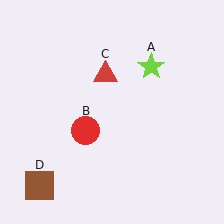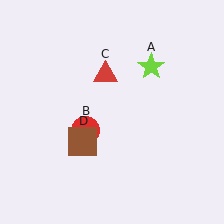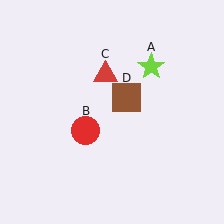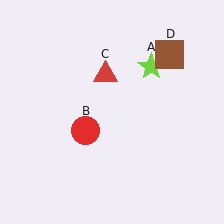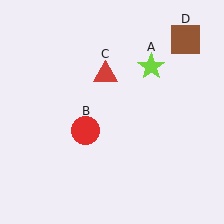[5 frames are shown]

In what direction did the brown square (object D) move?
The brown square (object D) moved up and to the right.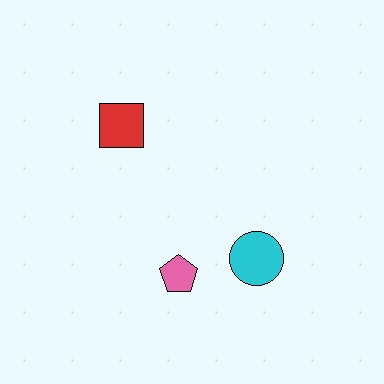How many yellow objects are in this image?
There are no yellow objects.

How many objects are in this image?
There are 3 objects.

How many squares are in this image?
There is 1 square.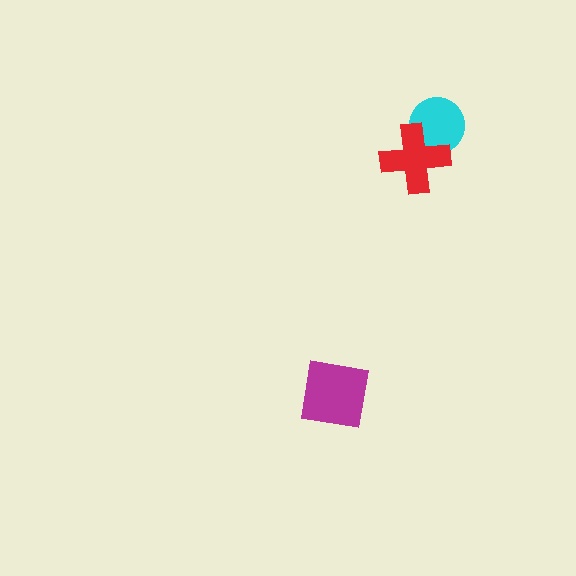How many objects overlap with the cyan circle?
1 object overlaps with the cyan circle.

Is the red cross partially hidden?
No, no other shape covers it.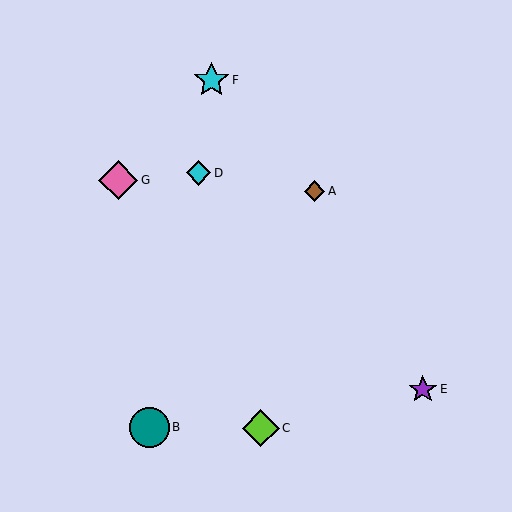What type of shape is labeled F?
Shape F is a cyan star.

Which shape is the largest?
The teal circle (labeled B) is the largest.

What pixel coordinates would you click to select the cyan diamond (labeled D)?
Click at (198, 173) to select the cyan diamond D.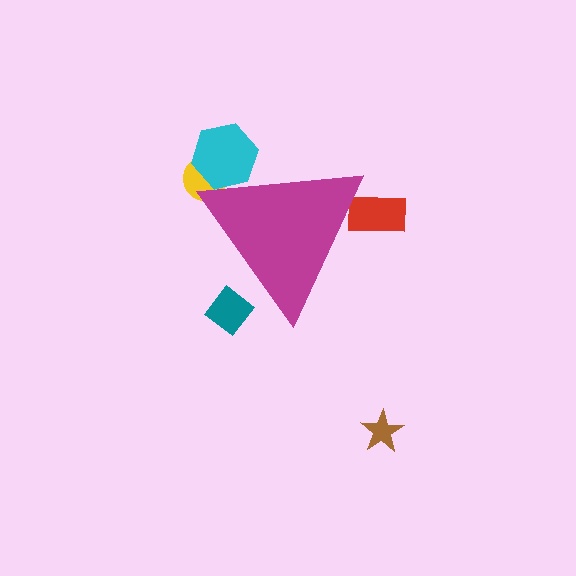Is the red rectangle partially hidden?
Yes, the red rectangle is partially hidden behind the magenta triangle.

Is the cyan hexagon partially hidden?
Yes, the cyan hexagon is partially hidden behind the magenta triangle.